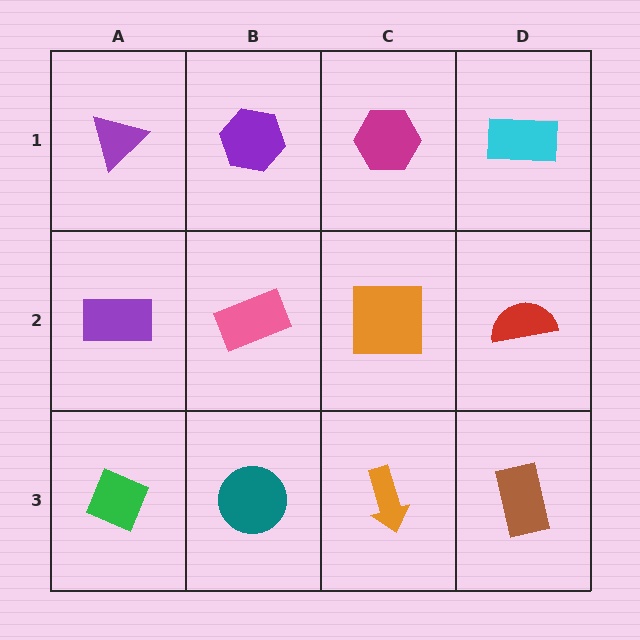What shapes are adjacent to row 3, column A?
A purple rectangle (row 2, column A), a teal circle (row 3, column B).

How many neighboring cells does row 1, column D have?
2.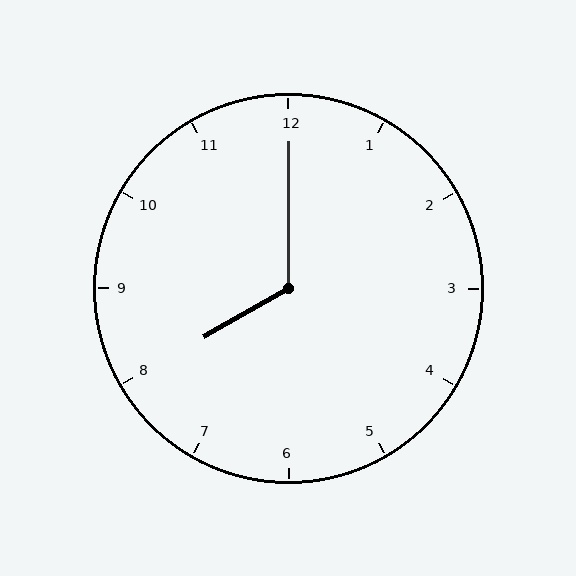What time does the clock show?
8:00.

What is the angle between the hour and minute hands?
Approximately 120 degrees.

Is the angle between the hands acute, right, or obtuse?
It is obtuse.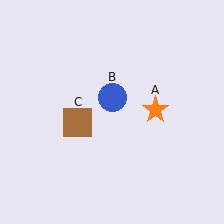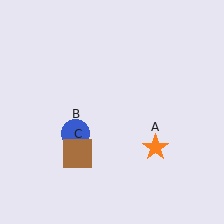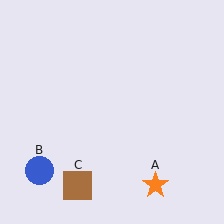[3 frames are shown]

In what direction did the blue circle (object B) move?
The blue circle (object B) moved down and to the left.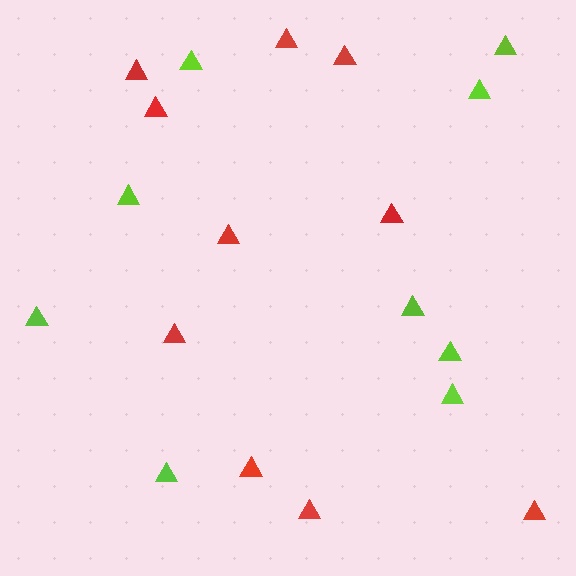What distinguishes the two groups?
There are 2 groups: one group of red triangles (10) and one group of lime triangles (9).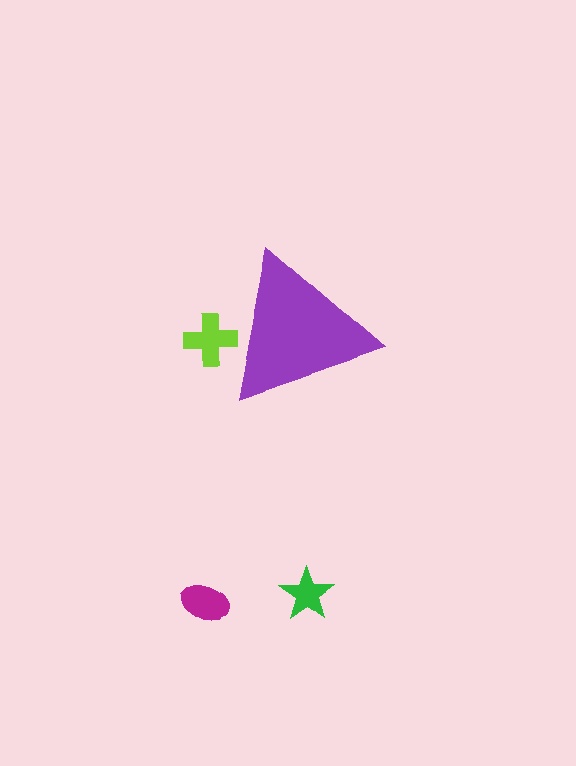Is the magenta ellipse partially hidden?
No, the magenta ellipse is fully visible.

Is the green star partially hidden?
No, the green star is fully visible.